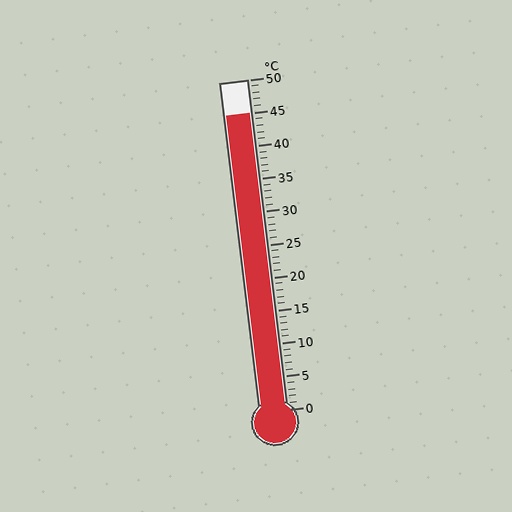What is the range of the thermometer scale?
The thermometer scale ranges from 0°C to 50°C.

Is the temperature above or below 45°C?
The temperature is at 45°C.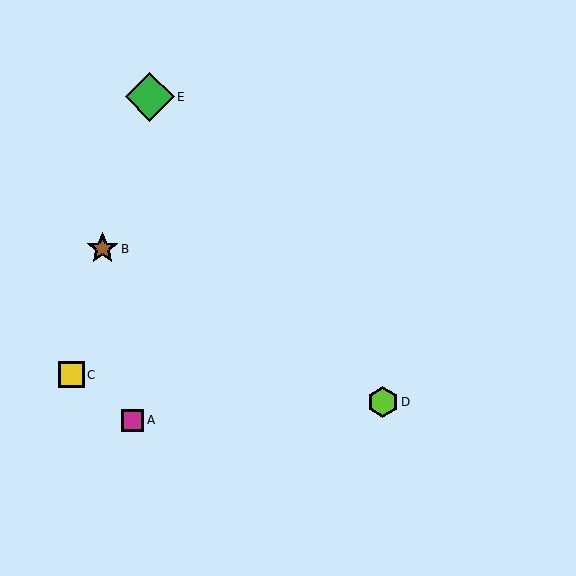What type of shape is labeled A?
Shape A is a magenta square.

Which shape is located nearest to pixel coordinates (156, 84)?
The green diamond (labeled E) at (150, 97) is nearest to that location.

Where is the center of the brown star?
The center of the brown star is at (103, 249).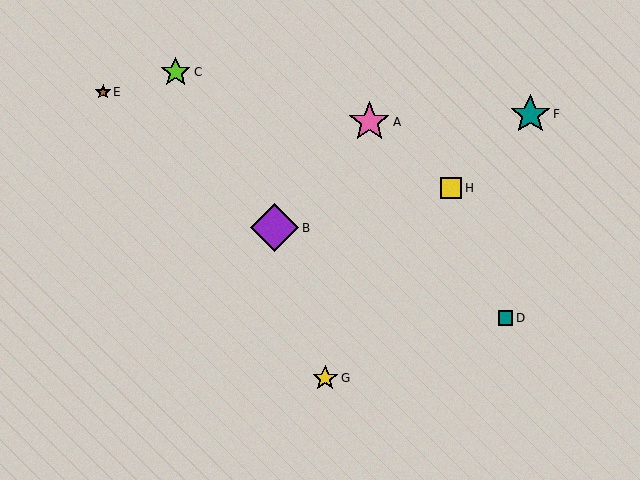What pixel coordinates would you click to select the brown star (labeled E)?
Click at (103, 92) to select the brown star E.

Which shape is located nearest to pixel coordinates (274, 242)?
The purple diamond (labeled B) at (275, 228) is nearest to that location.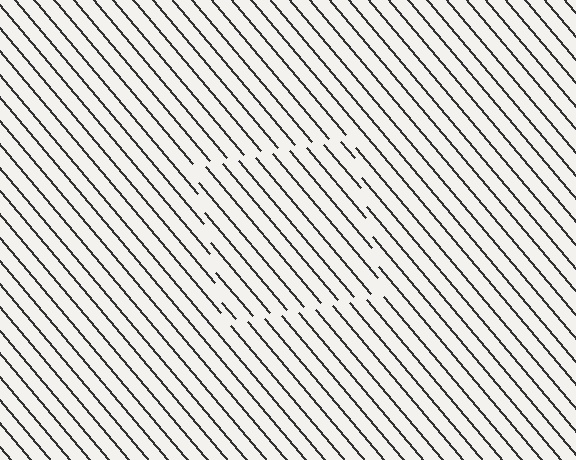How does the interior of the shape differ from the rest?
The interior of the shape contains the same grating, shifted by half a period — the contour is defined by the phase discontinuity where line-ends from the inner and outer gratings abut.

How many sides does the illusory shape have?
4 sides — the line-ends trace a square.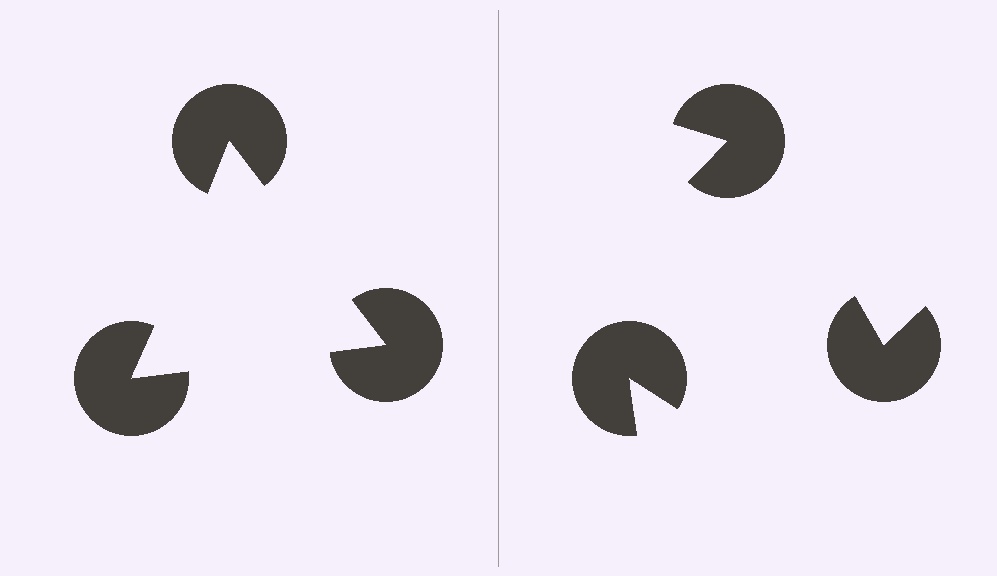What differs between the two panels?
The pac-man discs are positioned identically on both sides; only the wedge orientations differ. On the left they align to a triangle; on the right they are misaligned.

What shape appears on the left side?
An illusory triangle.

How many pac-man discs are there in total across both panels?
6 — 3 on each side.